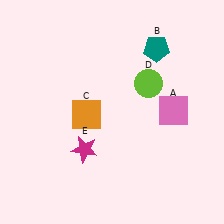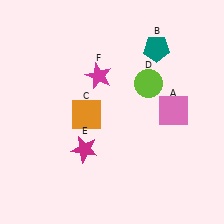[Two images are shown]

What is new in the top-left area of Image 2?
A magenta star (F) was added in the top-left area of Image 2.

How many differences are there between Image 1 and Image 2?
There is 1 difference between the two images.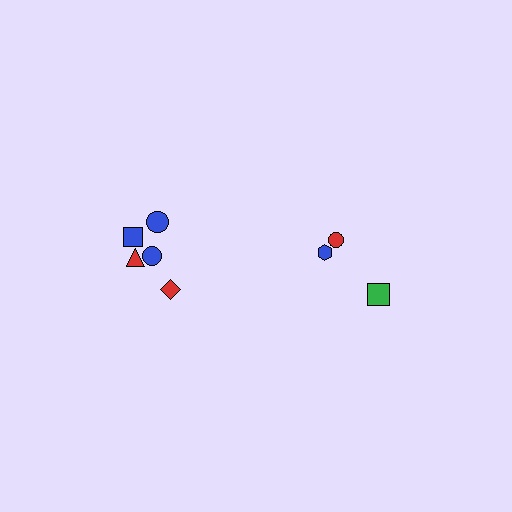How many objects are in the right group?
There are 3 objects.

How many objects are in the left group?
There are 5 objects.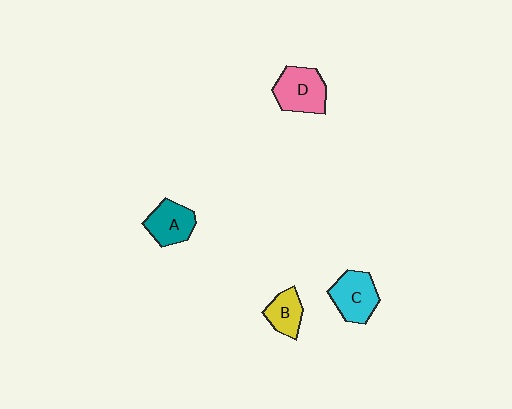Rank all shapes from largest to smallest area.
From largest to smallest: D (pink), C (cyan), A (teal), B (yellow).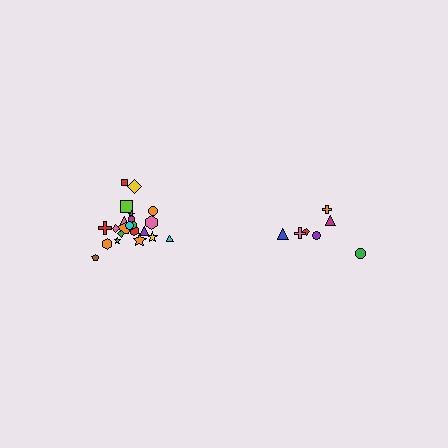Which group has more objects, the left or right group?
The left group.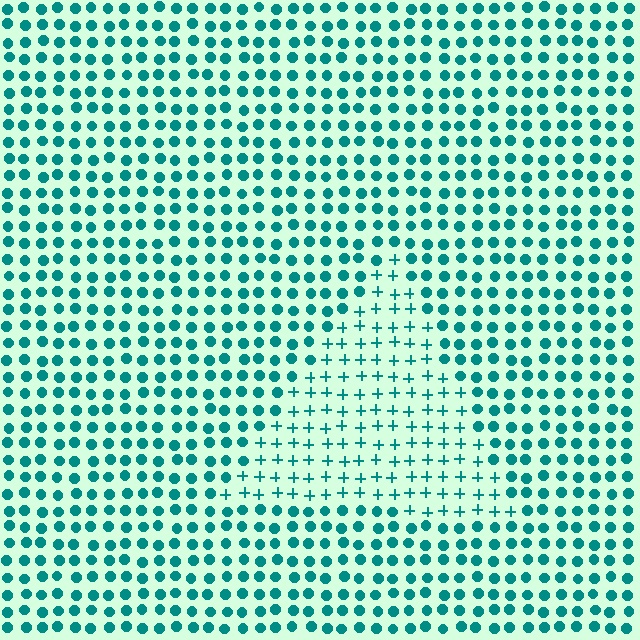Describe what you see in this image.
The image is filled with small teal elements arranged in a uniform grid. A triangle-shaped region contains plus signs, while the surrounding area contains circles. The boundary is defined purely by the change in element shape.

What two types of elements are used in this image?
The image uses plus signs inside the triangle region and circles outside it.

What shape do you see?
I see a triangle.